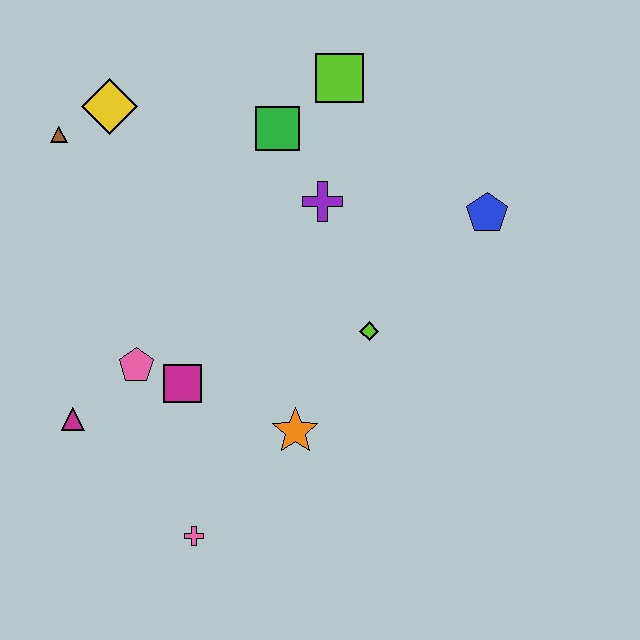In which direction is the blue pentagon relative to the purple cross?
The blue pentagon is to the right of the purple cross.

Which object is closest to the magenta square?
The pink pentagon is closest to the magenta square.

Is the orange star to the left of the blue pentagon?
Yes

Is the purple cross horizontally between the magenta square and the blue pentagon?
Yes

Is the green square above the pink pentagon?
Yes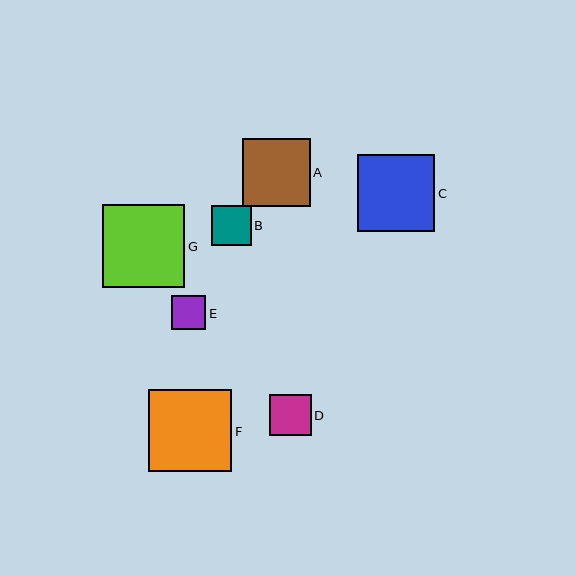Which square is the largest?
Square F is the largest with a size of approximately 83 pixels.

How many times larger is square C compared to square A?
Square C is approximately 1.1 times the size of square A.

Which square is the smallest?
Square E is the smallest with a size of approximately 34 pixels.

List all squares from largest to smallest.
From largest to smallest: F, G, C, A, D, B, E.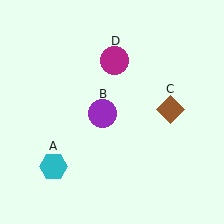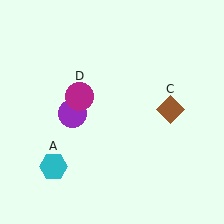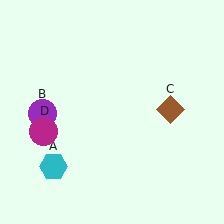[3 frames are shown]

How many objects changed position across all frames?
2 objects changed position: purple circle (object B), magenta circle (object D).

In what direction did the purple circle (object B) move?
The purple circle (object B) moved left.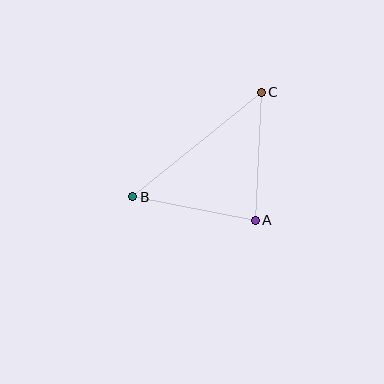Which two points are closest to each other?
Points A and B are closest to each other.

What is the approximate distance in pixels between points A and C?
The distance between A and C is approximately 128 pixels.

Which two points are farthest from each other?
Points B and C are farthest from each other.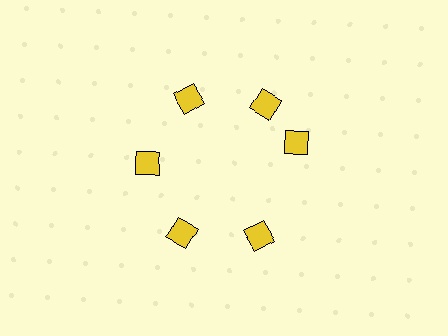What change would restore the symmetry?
The symmetry would be restored by rotating it back into even spacing with its neighbors so that all 6 diamonds sit at equal angles and equal distance from the center.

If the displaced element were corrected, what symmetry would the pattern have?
It would have 6-fold rotational symmetry — the pattern would map onto itself every 60 degrees.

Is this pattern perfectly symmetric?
No. The 6 yellow diamonds are arranged in a ring, but one element near the 3 o'clock position is rotated out of alignment along the ring, breaking the 6-fold rotational symmetry.